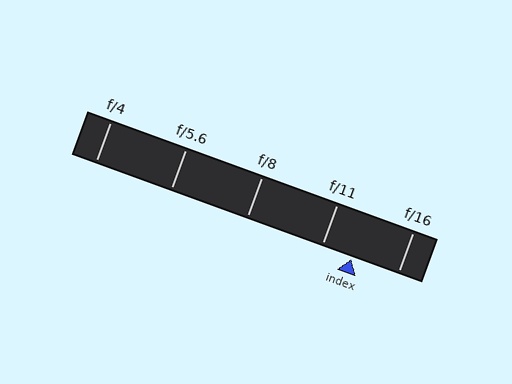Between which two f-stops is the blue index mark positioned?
The index mark is between f/11 and f/16.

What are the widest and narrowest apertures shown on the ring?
The widest aperture shown is f/4 and the narrowest is f/16.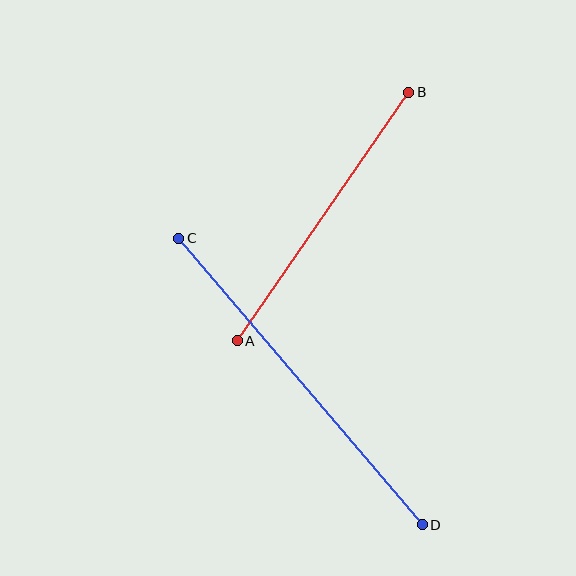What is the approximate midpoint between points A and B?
The midpoint is at approximately (323, 216) pixels.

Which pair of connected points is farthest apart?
Points C and D are farthest apart.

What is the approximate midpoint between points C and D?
The midpoint is at approximately (300, 382) pixels.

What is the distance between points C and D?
The distance is approximately 376 pixels.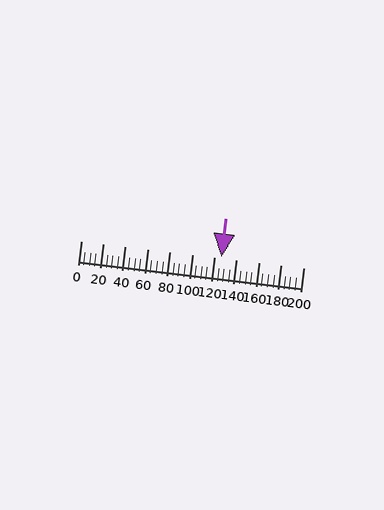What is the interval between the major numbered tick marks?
The major tick marks are spaced 20 units apart.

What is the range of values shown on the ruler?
The ruler shows values from 0 to 200.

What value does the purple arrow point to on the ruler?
The purple arrow points to approximately 126.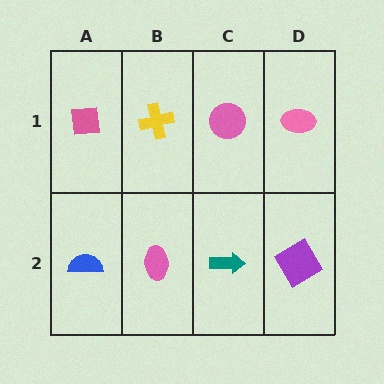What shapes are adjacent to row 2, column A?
A pink square (row 1, column A), a pink ellipse (row 2, column B).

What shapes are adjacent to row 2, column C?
A pink circle (row 1, column C), a pink ellipse (row 2, column B), a purple diamond (row 2, column D).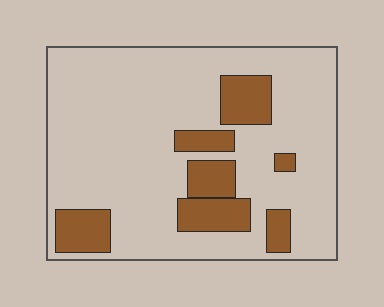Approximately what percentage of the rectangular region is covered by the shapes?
Approximately 20%.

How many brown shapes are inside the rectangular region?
7.